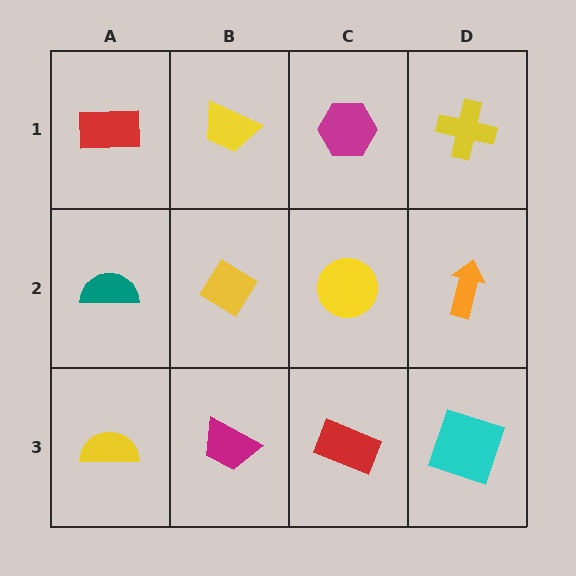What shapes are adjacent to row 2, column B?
A yellow trapezoid (row 1, column B), a magenta trapezoid (row 3, column B), a teal semicircle (row 2, column A), a yellow circle (row 2, column C).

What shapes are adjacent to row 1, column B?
A yellow diamond (row 2, column B), a red rectangle (row 1, column A), a magenta hexagon (row 1, column C).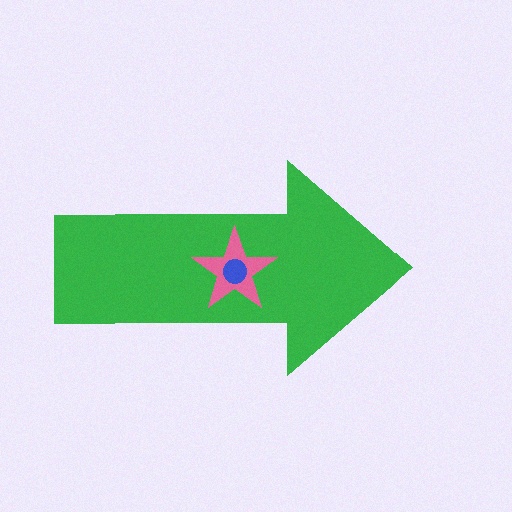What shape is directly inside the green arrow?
The pink star.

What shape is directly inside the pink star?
The blue circle.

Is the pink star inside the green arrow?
Yes.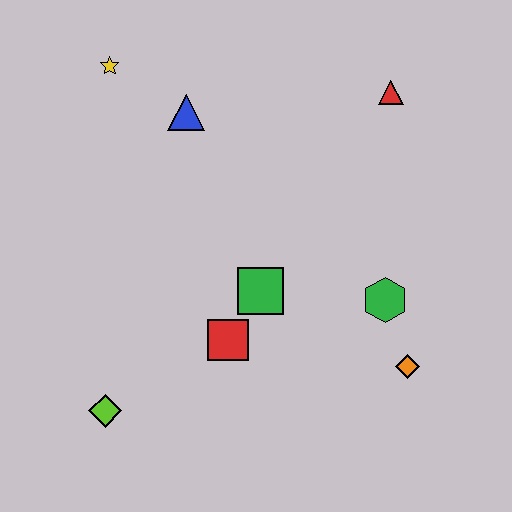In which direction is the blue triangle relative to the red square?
The blue triangle is above the red square.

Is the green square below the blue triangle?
Yes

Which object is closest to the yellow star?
The blue triangle is closest to the yellow star.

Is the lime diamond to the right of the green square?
No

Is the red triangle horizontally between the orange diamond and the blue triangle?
Yes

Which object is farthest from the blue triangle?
The orange diamond is farthest from the blue triangle.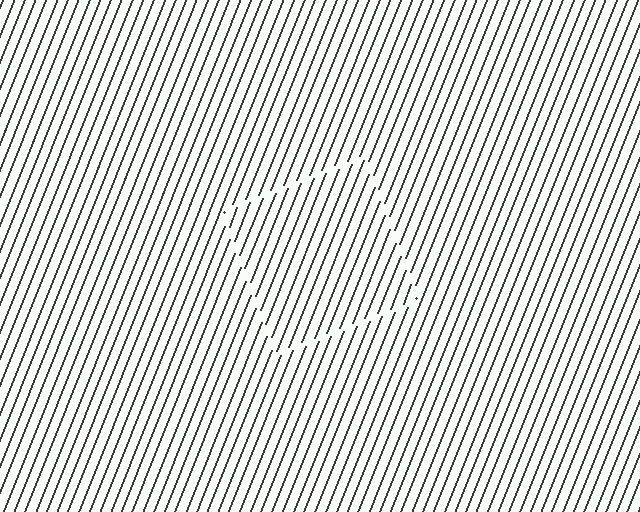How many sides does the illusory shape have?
4 sides — the line-ends trace a square.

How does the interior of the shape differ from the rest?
The interior of the shape contains the same grating, shifted by half a period — the contour is defined by the phase discontinuity where line-ends from the inner and outer gratings abut.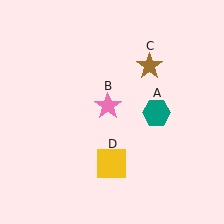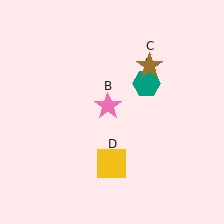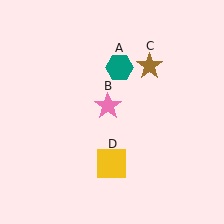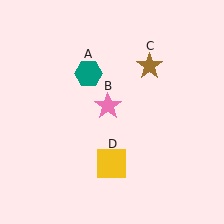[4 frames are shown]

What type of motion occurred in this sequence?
The teal hexagon (object A) rotated counterclockwise around the center of the scene.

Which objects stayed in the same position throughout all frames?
Pink star (object B) and brown star (object C) and yellow square (object D) remained stationary.